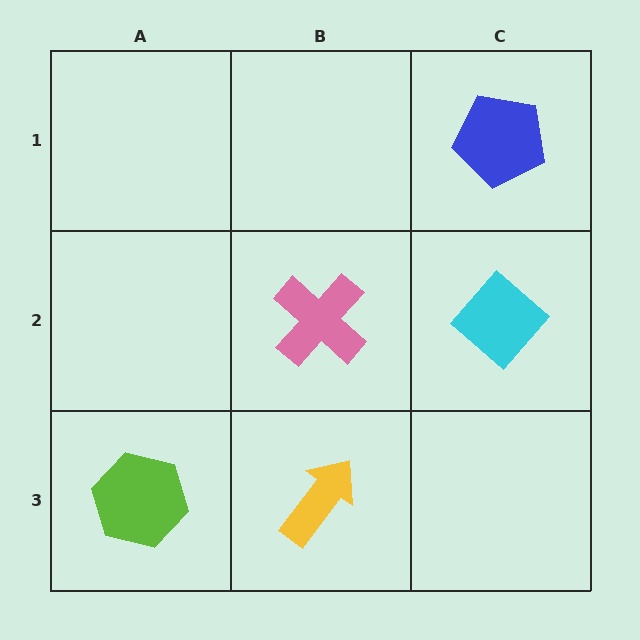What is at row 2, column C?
A cyan diamond.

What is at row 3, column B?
A yellow arrow.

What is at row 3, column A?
A lime hexagon.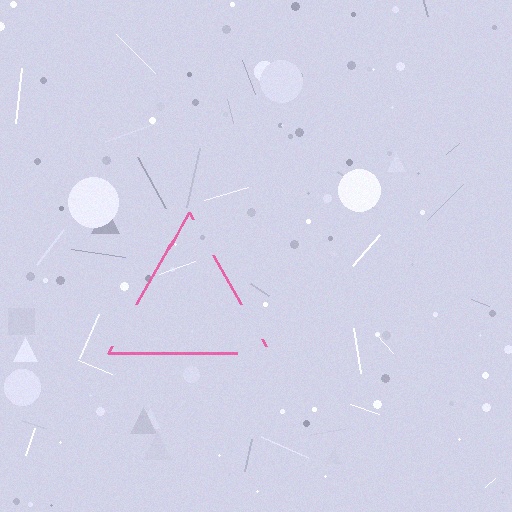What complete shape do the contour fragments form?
The contour fragments form a triangle.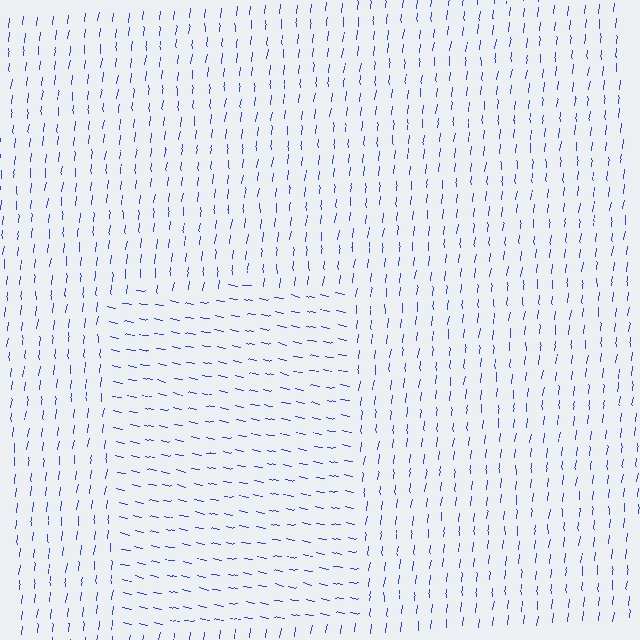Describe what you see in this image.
The image is filled with small blue line segments. A rectangle region in the image has lines oriented differently from the surrounding lines, creating a visible texture boundary.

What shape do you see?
I see a rectangle.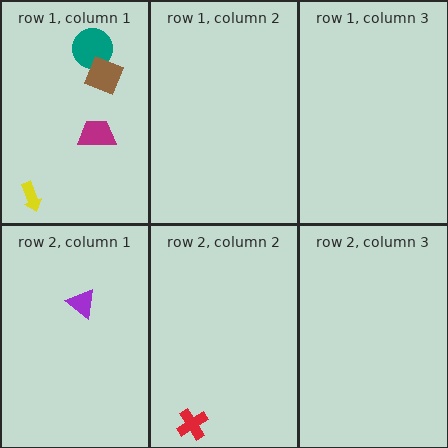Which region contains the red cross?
The row 2, column 2 region.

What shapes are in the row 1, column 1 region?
The magenta trapezoid, the teal circle, the brown diamond, the yellow arrow.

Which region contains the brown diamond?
The row 1, column 1 region.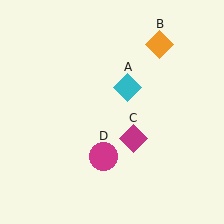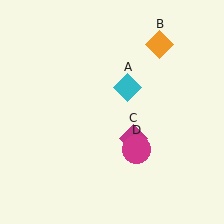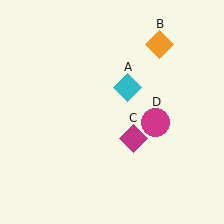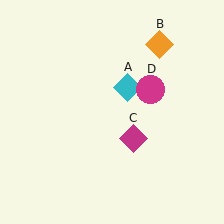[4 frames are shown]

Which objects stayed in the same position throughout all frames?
Cyan diamond (object A) and orange diamond (object B) and magenta diamond (object C) remained stationary.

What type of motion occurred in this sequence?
The magenta circle (object D) rotated counterclockwise around the center of the scene.